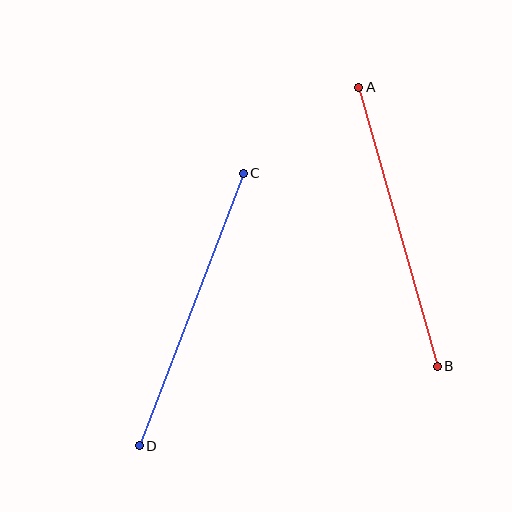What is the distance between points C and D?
The distance is approximately 292 pixels.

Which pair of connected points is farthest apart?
Points C and D are farthest apart.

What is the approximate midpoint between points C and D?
The midpoint is at approximately (191, 310) pixels.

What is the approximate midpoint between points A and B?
The midpoint is at approximately (398, 227) pixels.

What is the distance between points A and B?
The distance is approximately 290 pixels.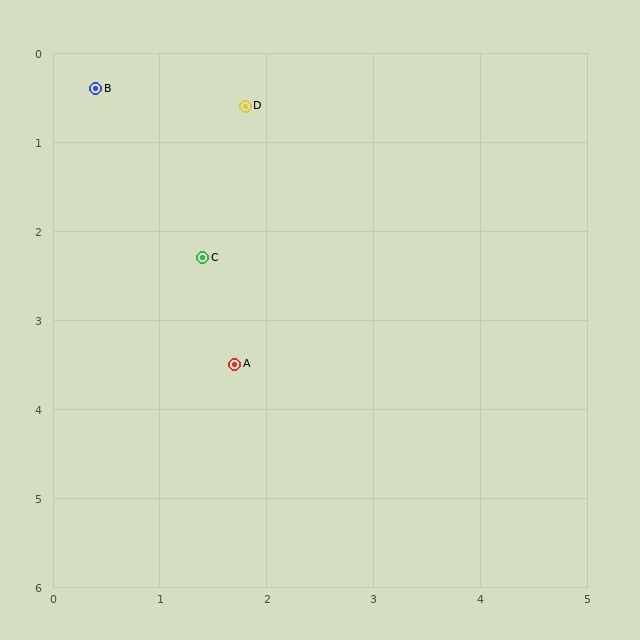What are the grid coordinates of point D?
Point D is at approximately (1.8, 0.6).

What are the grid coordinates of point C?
Point C is at approximately (1.4, 2.3).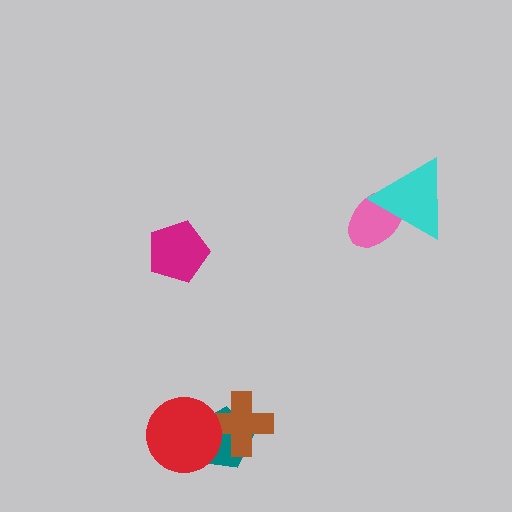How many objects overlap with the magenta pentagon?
0 objects overlap with the magenta pentagon.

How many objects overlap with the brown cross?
2 objects overlap with the brown cross.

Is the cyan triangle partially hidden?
No, no other shape covers it.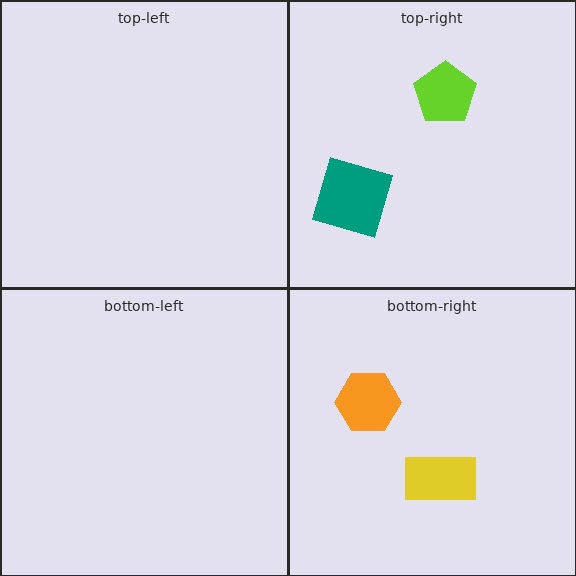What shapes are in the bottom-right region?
The yellow rectangle, the orange hexagon.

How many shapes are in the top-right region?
2.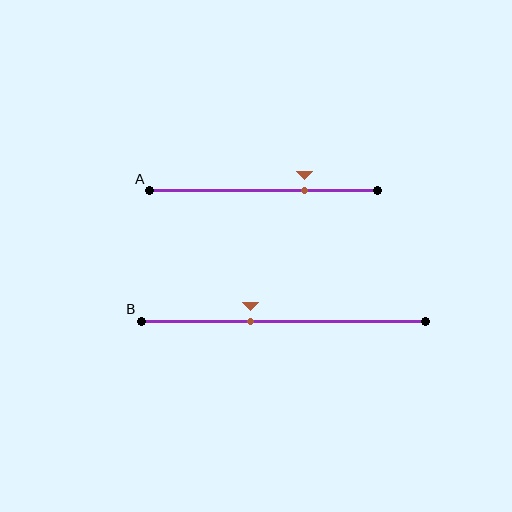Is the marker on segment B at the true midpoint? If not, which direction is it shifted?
No, the marker on segment B is shifted to the left by about 12% of the segment length.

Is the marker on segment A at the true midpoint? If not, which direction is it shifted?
No, the marker on segment A is shifted to the right by about 18% of the segment length.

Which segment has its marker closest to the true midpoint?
Segment B has its marker closest to the true midpoint.